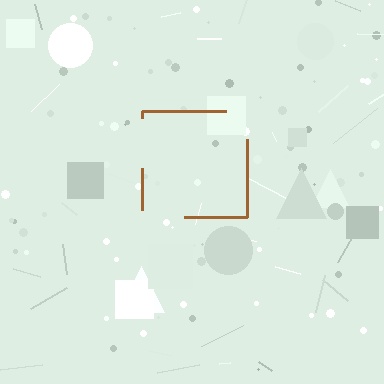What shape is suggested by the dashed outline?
The dashed outline suggests a square.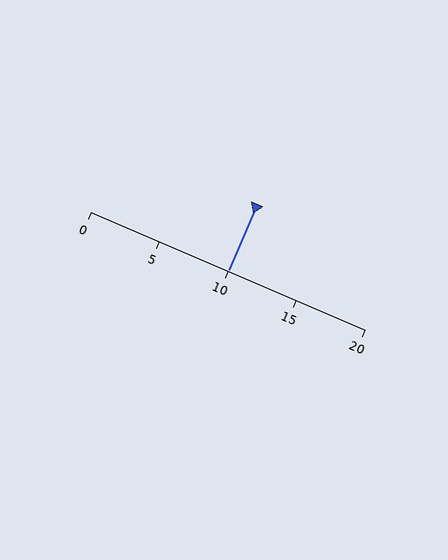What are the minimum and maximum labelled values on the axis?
The axis runs from 0 to 20.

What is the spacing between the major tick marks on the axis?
The major ticks are spaced 5 apart.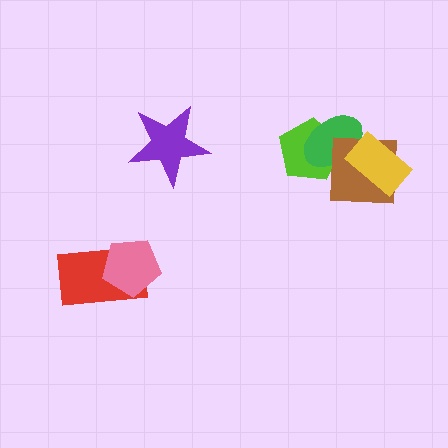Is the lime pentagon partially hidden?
Yes, it is partially covered by another shape.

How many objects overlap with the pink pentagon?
1 object overlaps with the pink pentagon.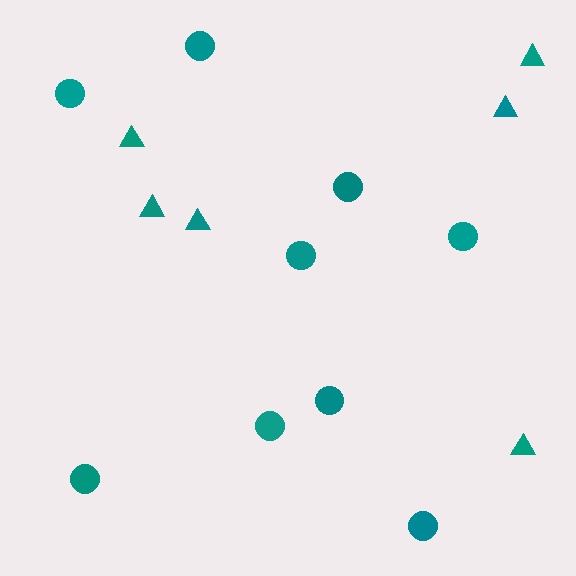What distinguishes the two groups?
There are 2 groups: one group of circles (9) and one group of triangles (6).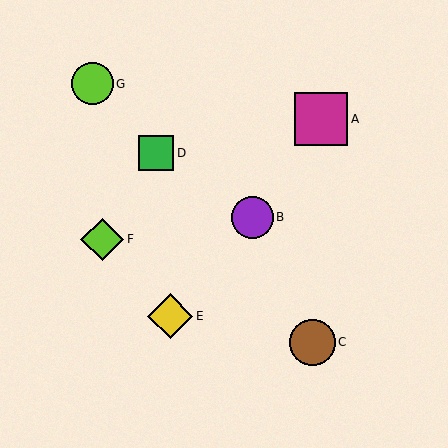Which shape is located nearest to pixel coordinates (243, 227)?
The purple circle (labeled B) at (252, 217) is nearest to that location.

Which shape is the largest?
The magenta square (labeled A) is the largest.